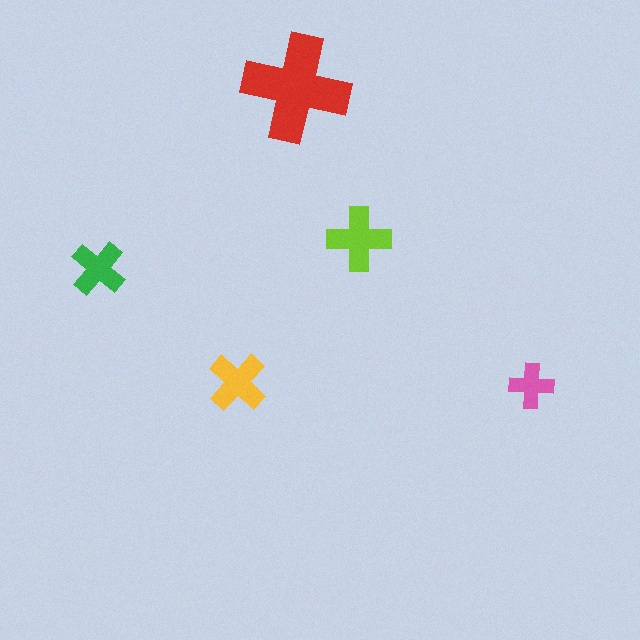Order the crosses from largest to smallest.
the red one, the lime one, the yellow one, the green one, the pink one.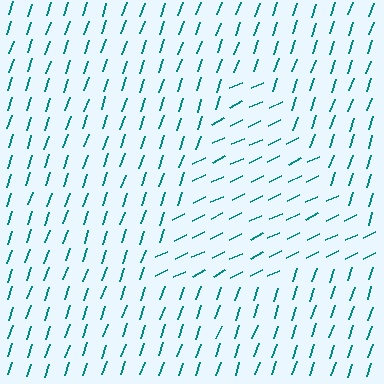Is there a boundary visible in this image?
Yes, there is a texture boundary formed by a change in line orientation.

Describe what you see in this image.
The image is filled with small teal line segments. A triangle region in the image has lines oriented differently from the surrounding lines, creating a visible texture boundary.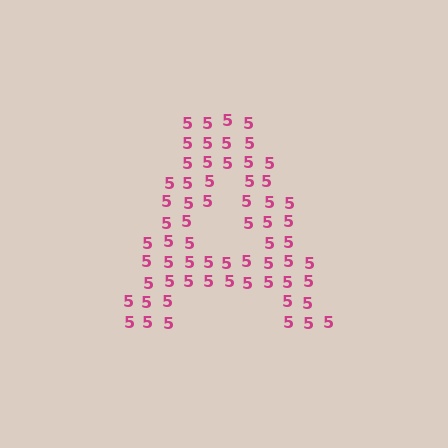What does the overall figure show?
The overall figure shows the letter A.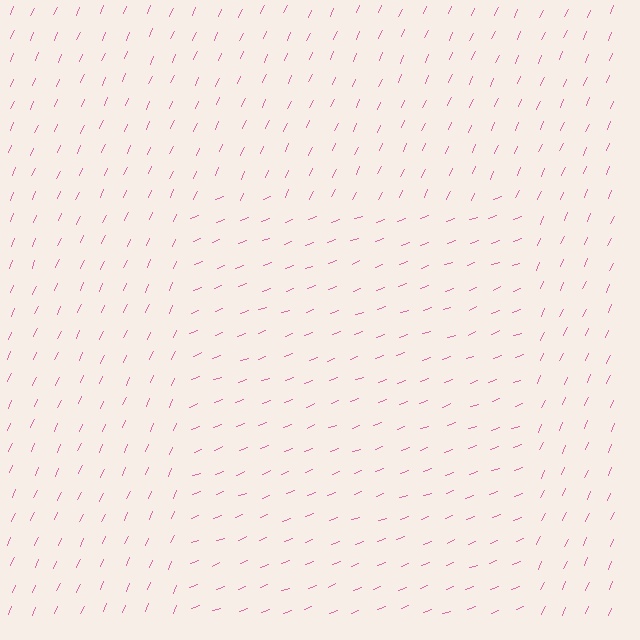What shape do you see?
I see a rectangle.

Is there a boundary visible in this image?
Yes, there is a texture boundary formed by a change in line orientation.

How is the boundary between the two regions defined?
The boundary is defined purely by a change in line orientation (approximately 45 degrees difference). All lines are the same color and thickness.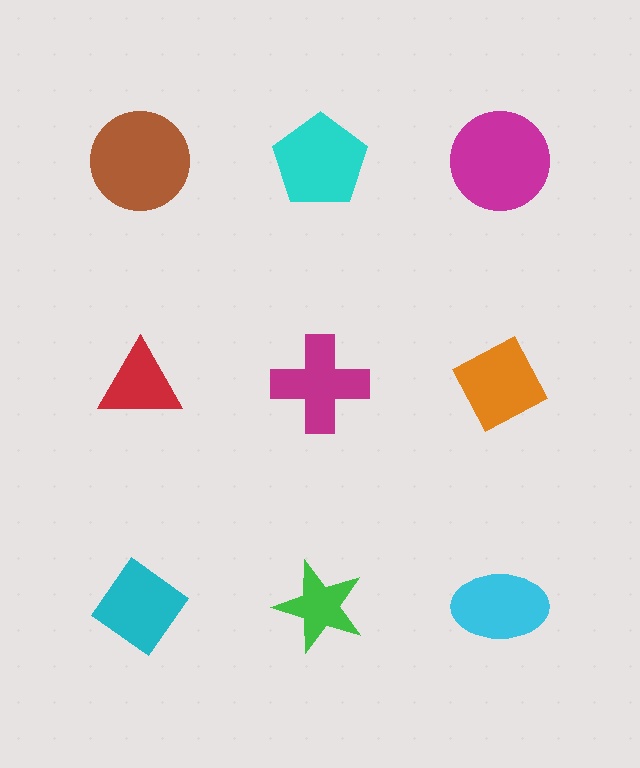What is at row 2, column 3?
An orange diamond.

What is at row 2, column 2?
A magenta cross.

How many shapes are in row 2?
3 shapes.